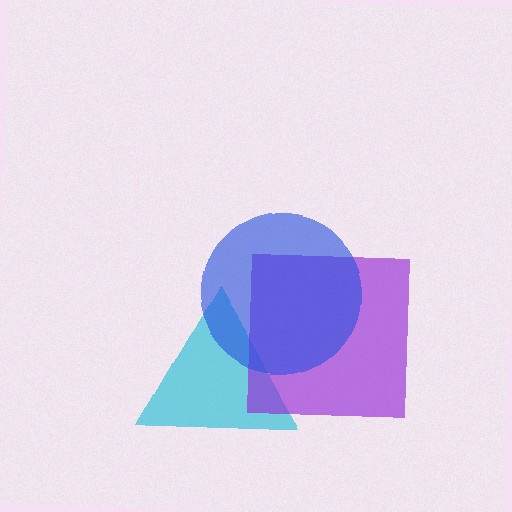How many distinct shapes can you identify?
There are 3 distinct shapes: a cyan triangle, a purple square, a blue circle.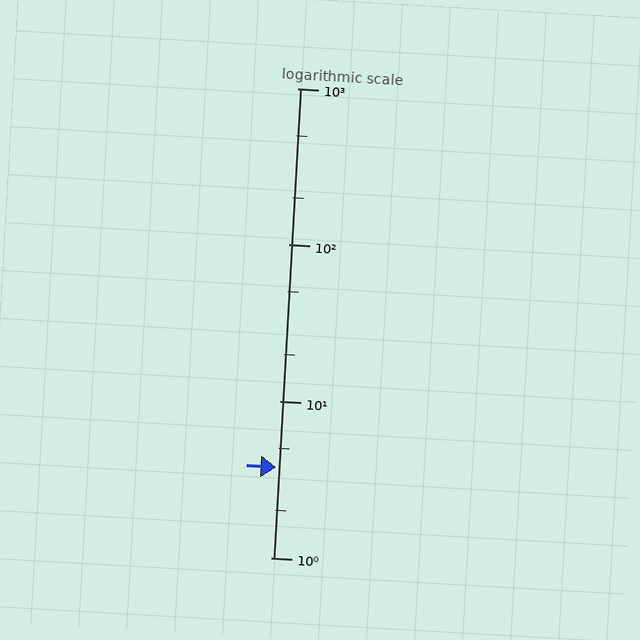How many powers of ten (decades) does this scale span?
The scale spans 3 decades, from 1 to 1000.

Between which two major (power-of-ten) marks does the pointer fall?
The pointer is between 1 and 10.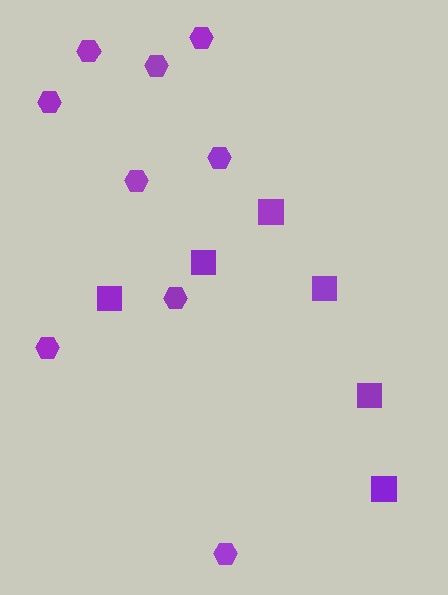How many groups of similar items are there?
There are 2 groups: one group of squares (6) and one group of hexagons (9).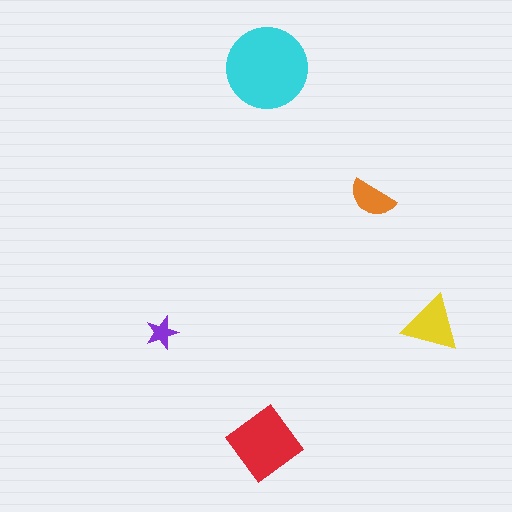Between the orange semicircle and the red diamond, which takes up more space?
The red diamond.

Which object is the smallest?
The purple star.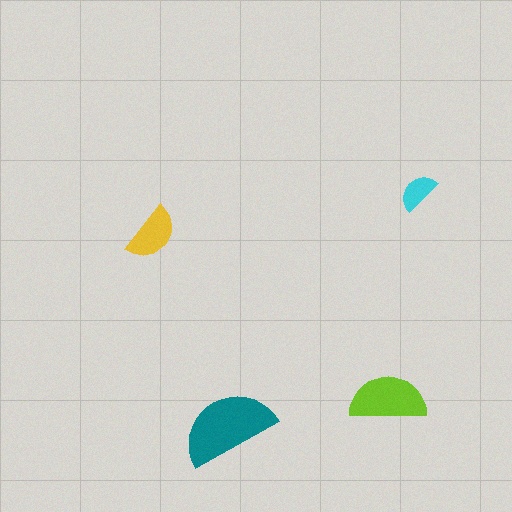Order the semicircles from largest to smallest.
the teal one, the lime one, the yellow one, the cyan one.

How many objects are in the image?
There are 4 objects in the image.